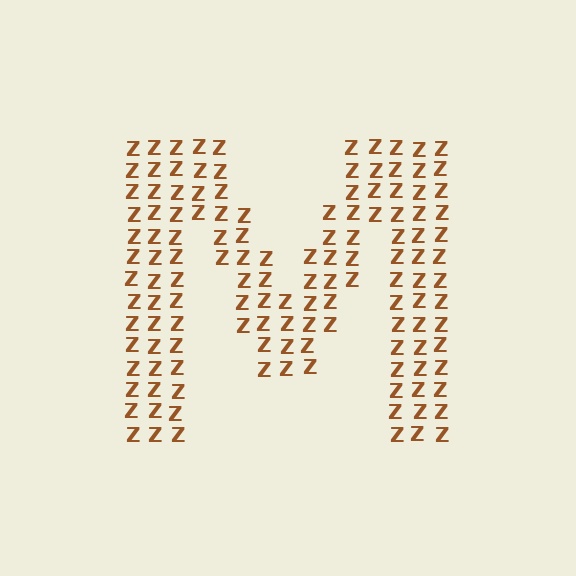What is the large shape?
The large shape is the letter M.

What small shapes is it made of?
It is made of small letter Z's.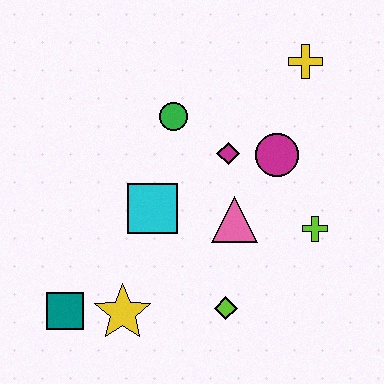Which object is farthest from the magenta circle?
The teal square is farthest from the magenta circle.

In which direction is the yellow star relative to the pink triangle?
The yellow star is to the left of the pink triangle.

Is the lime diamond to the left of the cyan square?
No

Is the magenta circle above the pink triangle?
Yes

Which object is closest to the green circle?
The magenta diamond is closest to the green circle.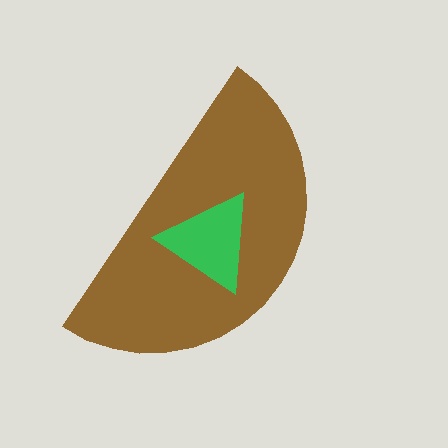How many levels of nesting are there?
2.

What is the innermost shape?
The green triangle.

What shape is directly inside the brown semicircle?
The green triangle.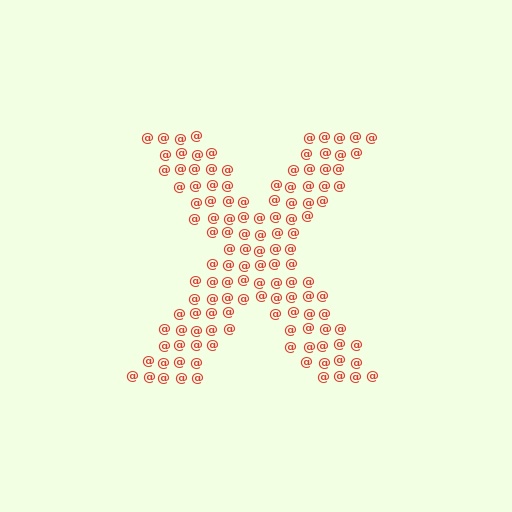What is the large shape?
The large shape is the letter X.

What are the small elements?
The small elements are at signs.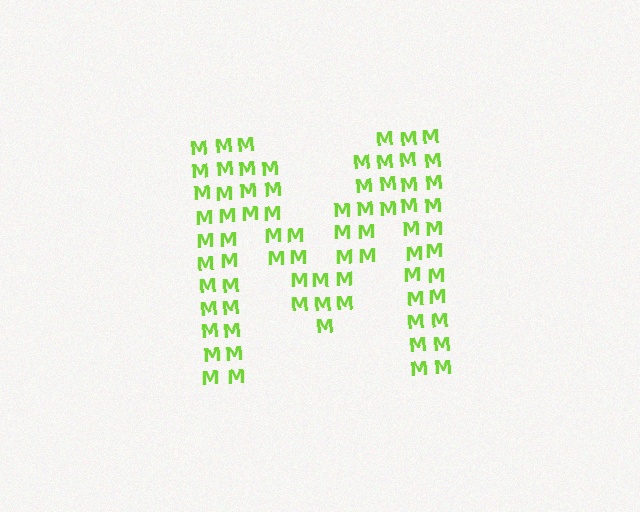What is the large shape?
The large shape is the letter M.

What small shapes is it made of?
It is made of small letter M's.